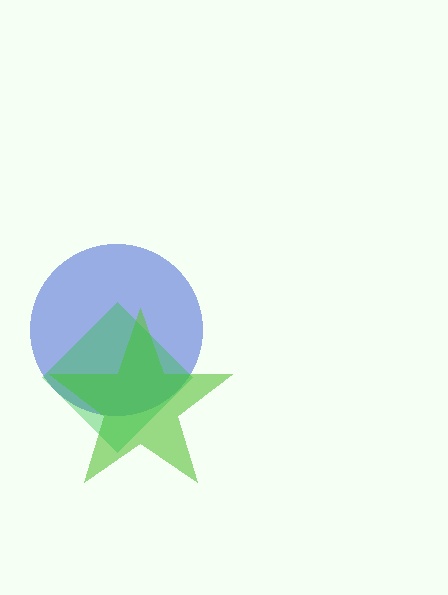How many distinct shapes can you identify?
There are 3 distinct shapes: a blue circle, a lime star, a green diamond.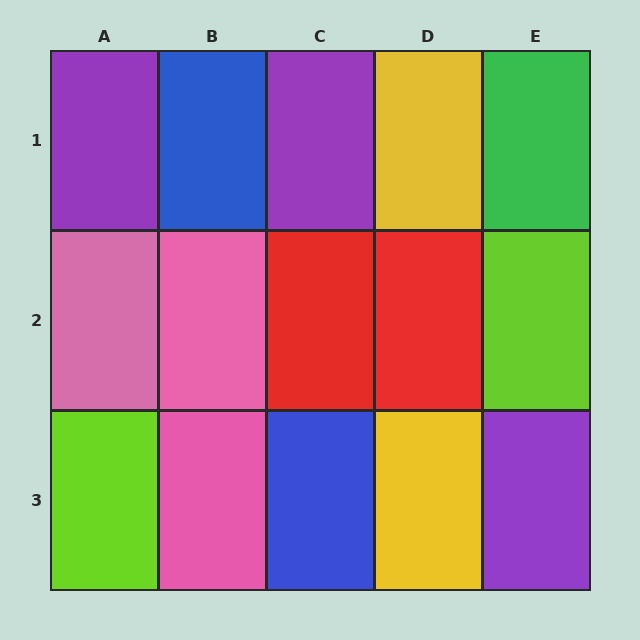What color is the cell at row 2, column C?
Red.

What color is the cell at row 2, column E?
Lime.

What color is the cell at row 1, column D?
Yellow.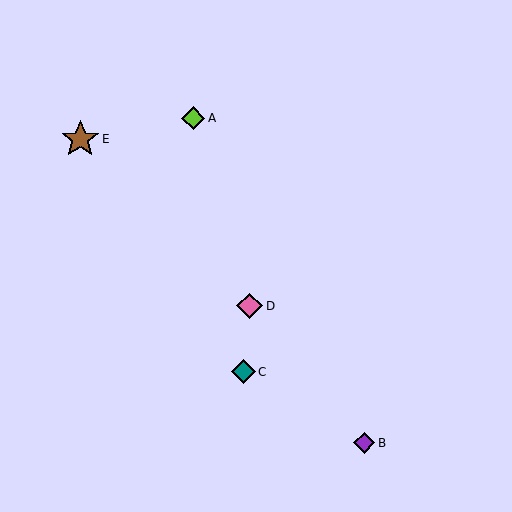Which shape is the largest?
The brown star (labeled E) is the largest.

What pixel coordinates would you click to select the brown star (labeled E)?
Click at (80, 139) to select the brown star E.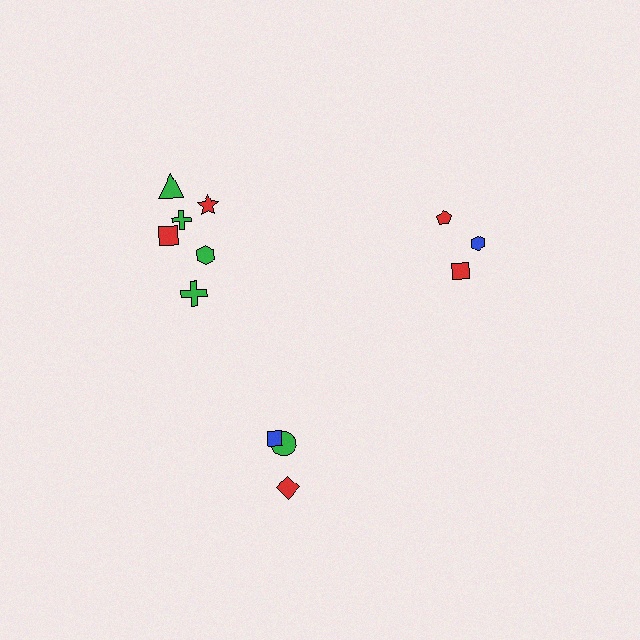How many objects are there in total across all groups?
There are 12 objects.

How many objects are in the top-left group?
There are 6 objects.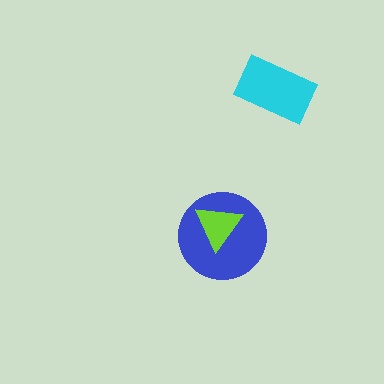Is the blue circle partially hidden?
Yes, it is partially covered by another shape.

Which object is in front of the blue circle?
The lime triangle is in front of the blue circle.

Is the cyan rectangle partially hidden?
No, no other shape covers it.